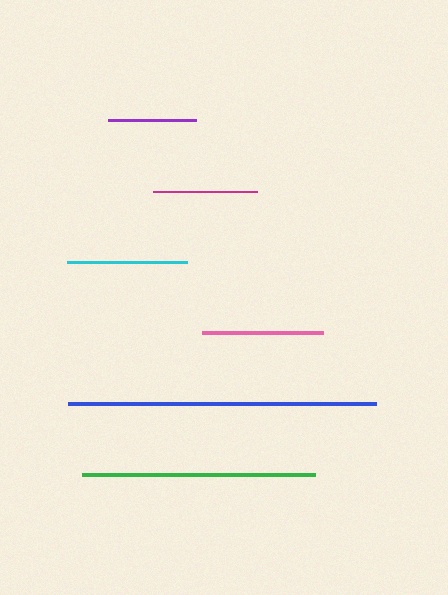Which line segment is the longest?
The blue line is the longest at approximately 307 pixels.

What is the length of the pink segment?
The pink segment is approximately 121 pixels long.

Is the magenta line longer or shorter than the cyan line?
The cyan line is longer than the magenta line.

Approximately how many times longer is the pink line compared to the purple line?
The pink line is approximately 1.4 times the length of the purple line.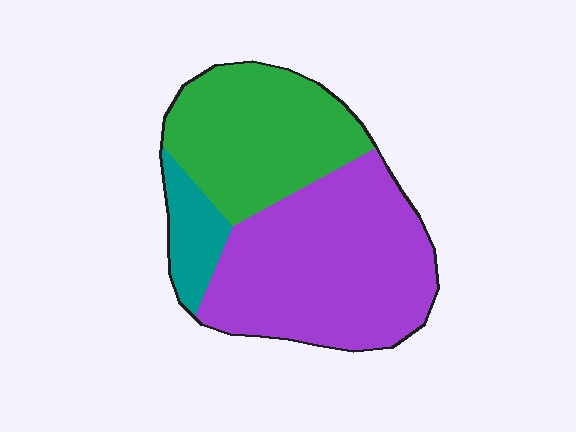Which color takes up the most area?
Purple, at roughly 55%.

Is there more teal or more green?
Green.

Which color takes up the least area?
Teal, at roughly 10%.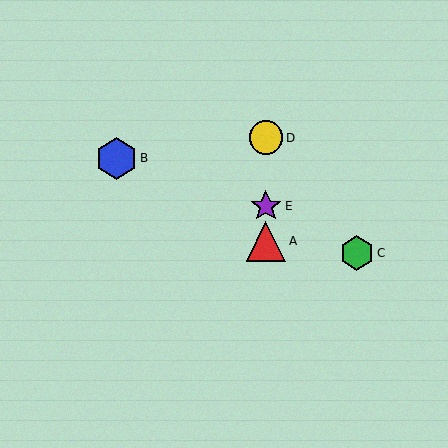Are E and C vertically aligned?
No, E is at x≈266 and C is at x≈357.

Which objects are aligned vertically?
Objects A, D, E are aligned vertically.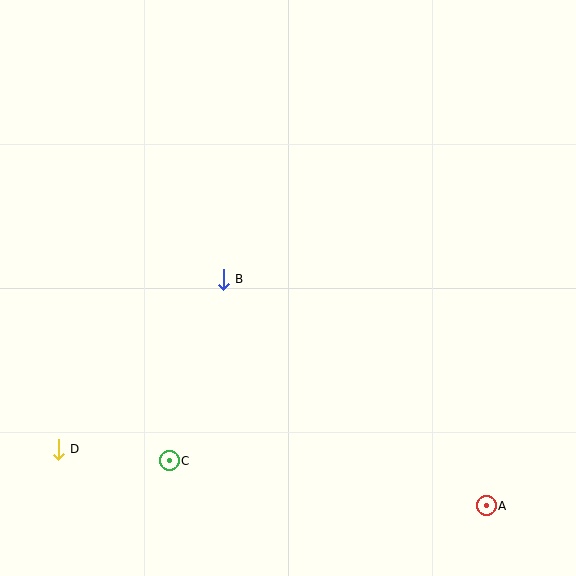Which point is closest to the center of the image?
Point B at (223, 279) is closest to the center.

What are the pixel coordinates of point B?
Point B is at (223, 279).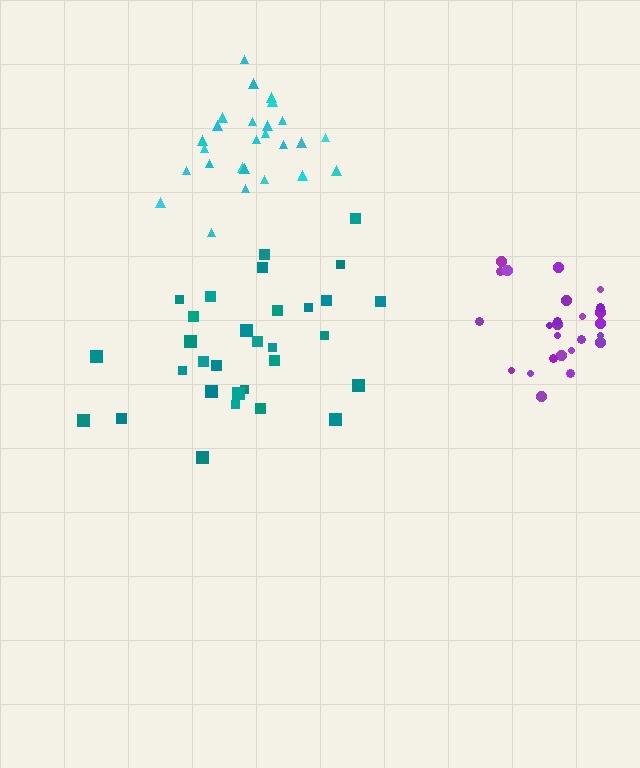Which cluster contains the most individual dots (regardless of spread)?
Teal (31).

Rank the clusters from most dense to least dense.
cyan, purple, teal.